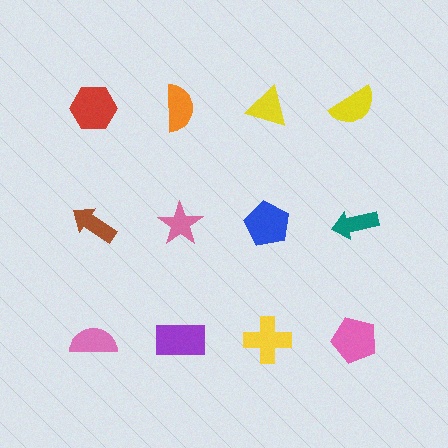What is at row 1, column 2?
An orange semicircle.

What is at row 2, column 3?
A blue pentagon.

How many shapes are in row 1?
4 shapes.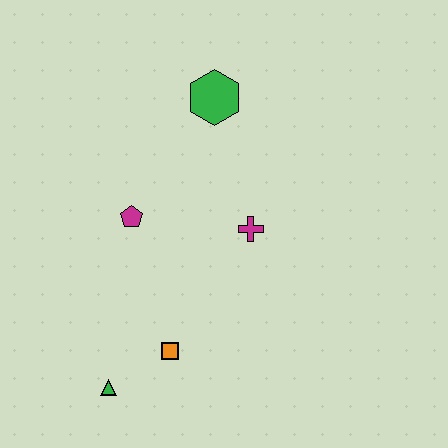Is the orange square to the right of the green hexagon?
No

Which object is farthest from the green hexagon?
The green triangle is farthest from the green hexagon.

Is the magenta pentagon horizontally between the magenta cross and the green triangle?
Yes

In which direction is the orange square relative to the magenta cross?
The orange square is below the magenta cross.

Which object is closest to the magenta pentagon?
The magenta cross is closest to the magenta pentagon.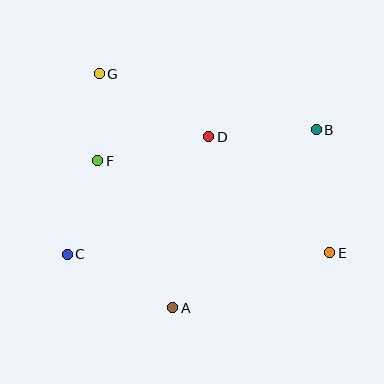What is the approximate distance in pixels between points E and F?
The distance between E and F is approximately 250 pixels.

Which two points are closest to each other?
Points F and G are closest to each other.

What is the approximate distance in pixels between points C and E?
The distance between C and E is approximately 262 pixels.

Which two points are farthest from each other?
Points E and G are farthest from each other.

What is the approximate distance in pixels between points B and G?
The distance between B and G is approximately 224 pixels.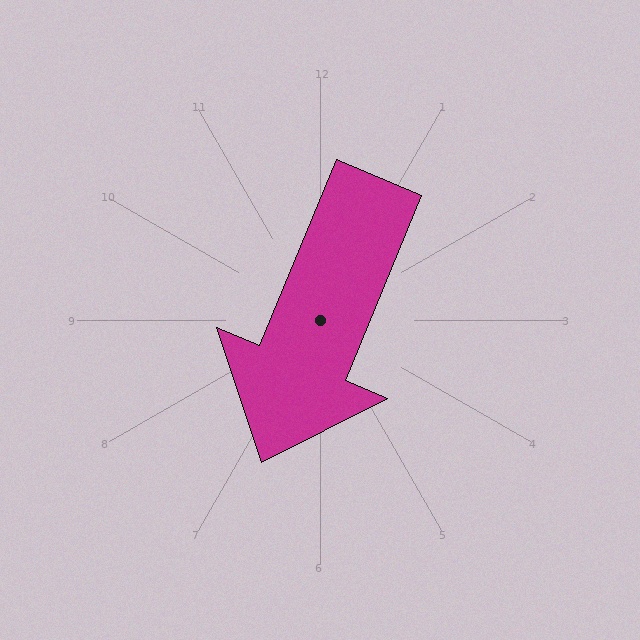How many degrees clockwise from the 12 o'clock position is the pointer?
Approximately 202 degrees.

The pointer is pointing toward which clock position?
Roughly 7 o'clock.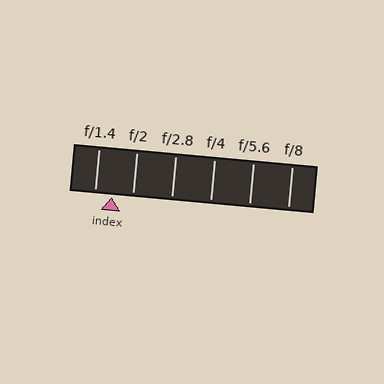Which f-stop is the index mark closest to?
The index mark is closest to f/1.4.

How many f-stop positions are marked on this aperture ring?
There are 6 f-stop positions marked.